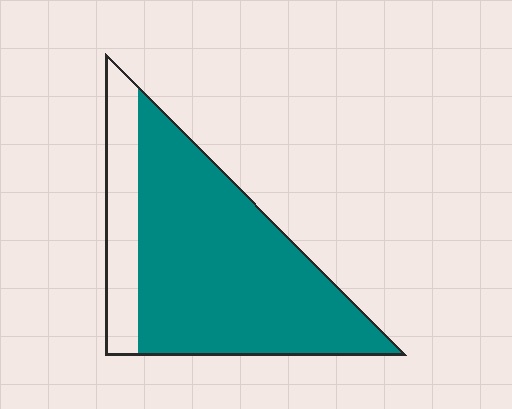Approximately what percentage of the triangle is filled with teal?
Approximately 80%.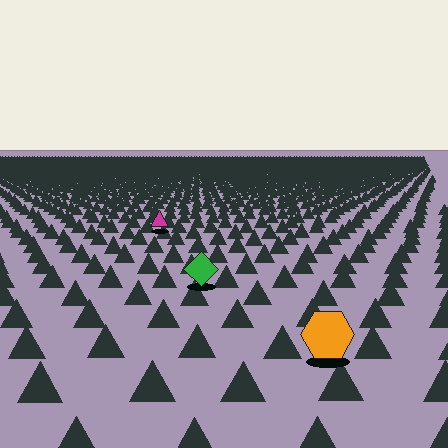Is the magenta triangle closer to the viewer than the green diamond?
No. The green diamond is closer — you can tell from the texture gradient: the ground texture is coarser near it.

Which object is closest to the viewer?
The orange hexagon is closest. The texture marks near it are larger and more spread out.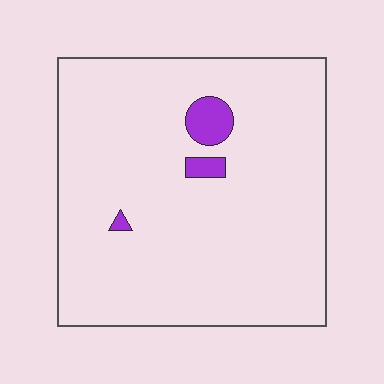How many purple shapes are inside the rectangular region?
3.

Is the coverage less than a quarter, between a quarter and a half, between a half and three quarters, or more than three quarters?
Less than a quarter.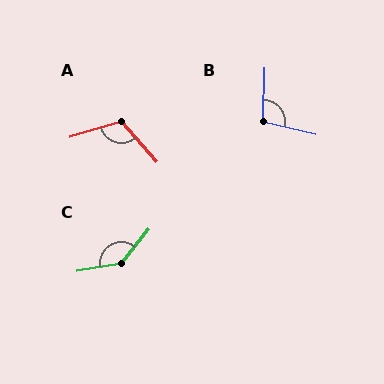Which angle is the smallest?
B, at approximately 102 degrees.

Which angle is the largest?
C, at approximately 138 degrees.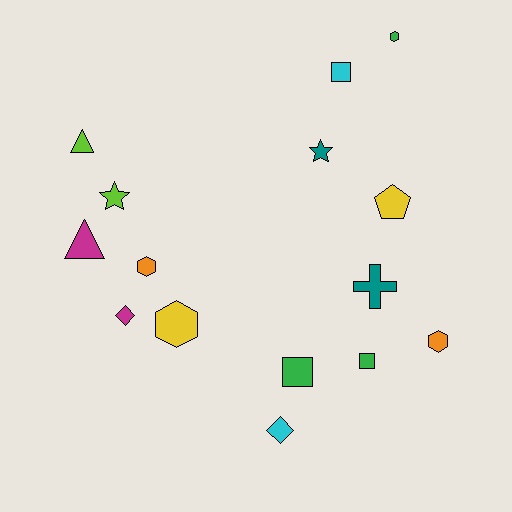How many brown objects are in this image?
There are no brown objects.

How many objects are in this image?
There are 15 objects.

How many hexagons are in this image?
There are 4 hexagons.